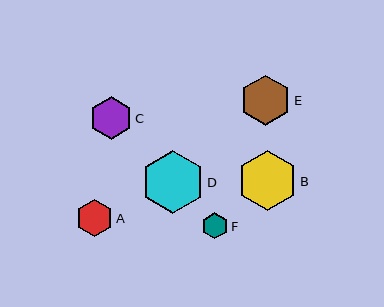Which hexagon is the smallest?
Hexagon F is the smallest with a size of approximately 26 pixels.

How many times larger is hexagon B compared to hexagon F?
Hexagon B is approximately 2.3 times the size of hexagon F.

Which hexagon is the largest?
Hexagon D is the largest with a size of approximately 63 pixels.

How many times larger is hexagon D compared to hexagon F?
Hexagon D is approximately 2.4 times the size of hexagon F.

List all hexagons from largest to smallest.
From largest to smallest: D, B, E, C, A, F.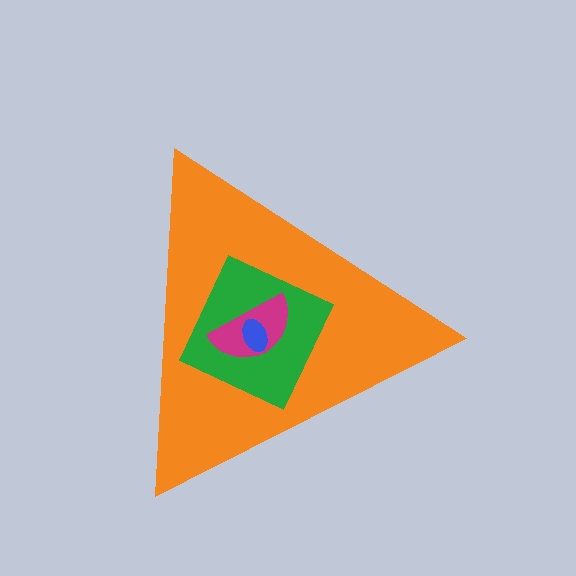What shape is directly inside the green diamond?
The magenta semicircle.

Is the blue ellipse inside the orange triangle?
Yes.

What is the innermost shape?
The blue ellipse.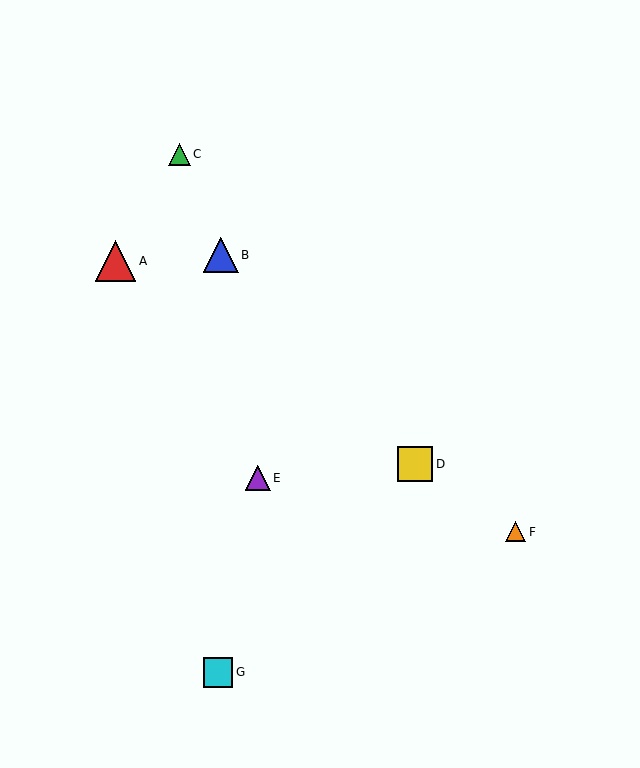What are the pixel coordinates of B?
Object B is at (221, 255).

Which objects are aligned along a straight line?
Objects A, D, F are aligned along a straight line.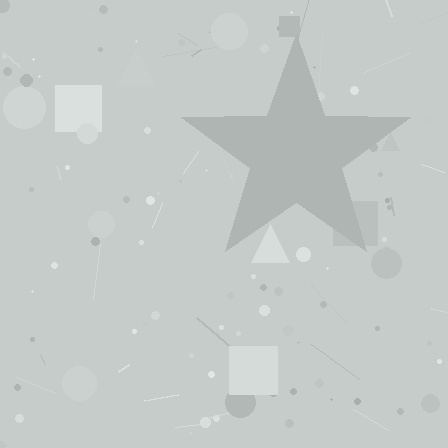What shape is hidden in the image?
A star is hidden in the image.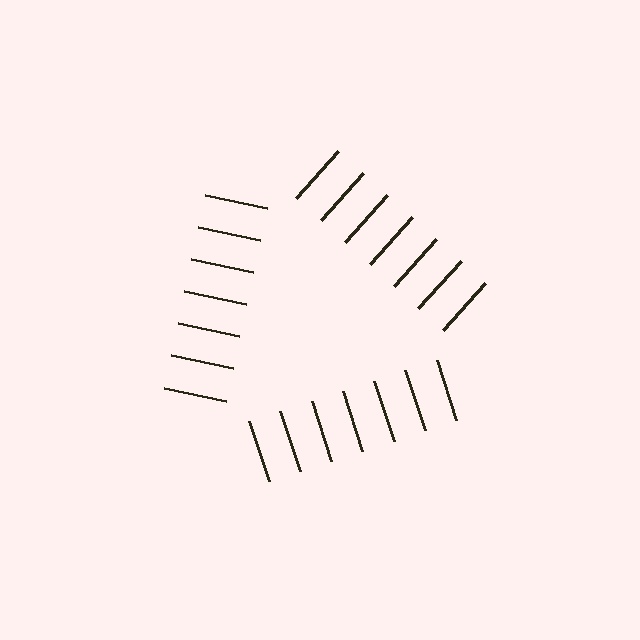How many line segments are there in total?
21 — 7 along each of the 3 edges.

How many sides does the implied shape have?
3 sides — the line-ends trace a triangle.